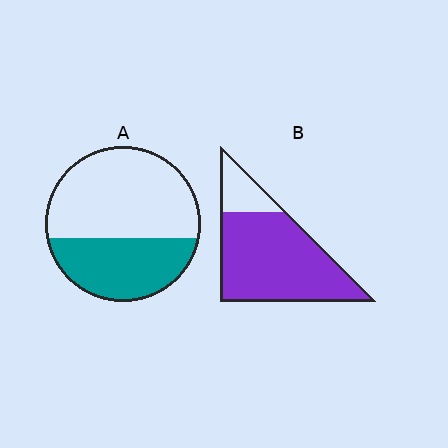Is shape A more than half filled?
No.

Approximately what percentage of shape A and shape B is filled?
A is approximately 40% and B is approximately 80%.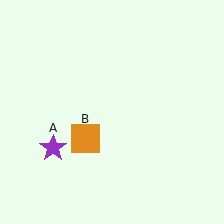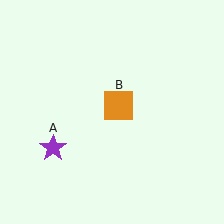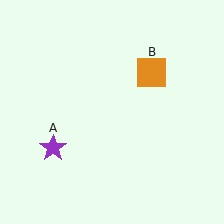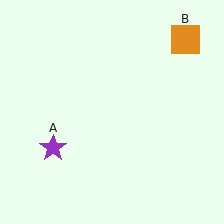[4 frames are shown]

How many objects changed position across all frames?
1 object changed position: orange square (object B).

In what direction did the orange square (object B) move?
The orange square (object B) moved up and to the right.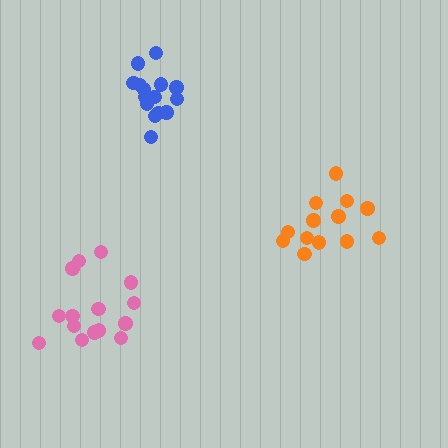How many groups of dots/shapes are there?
There are 3 groups.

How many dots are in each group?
Group 1: 13 dots, Group 2: 15 dots, Group 3: 15 dots (43 total).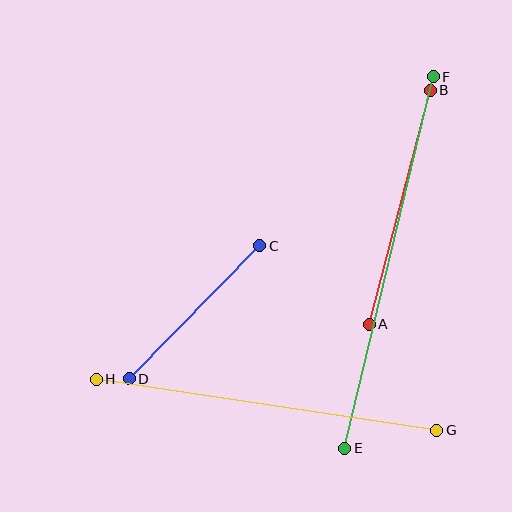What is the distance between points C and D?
The distance is approximately 186 pixels.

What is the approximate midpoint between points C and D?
The midpoint is at approximately (195, 312) pixels.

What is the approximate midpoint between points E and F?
The midpoint is at approximately (389, 263) pixels.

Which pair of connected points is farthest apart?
Points E and F are farthest apart.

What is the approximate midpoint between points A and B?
The midpoint is at approximately (400, 207) pixels.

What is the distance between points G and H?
The distance is approximately 344 pixels.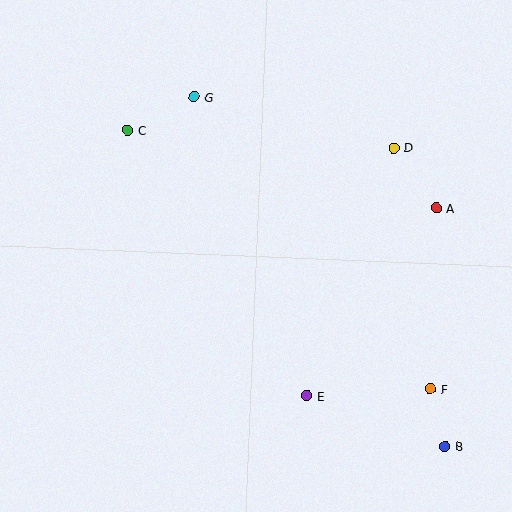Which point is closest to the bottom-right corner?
Point B is closest to the bottom-right corner.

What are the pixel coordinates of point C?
Point C is at (128, 130).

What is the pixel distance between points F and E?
The distance between F and E is 124 pixels.